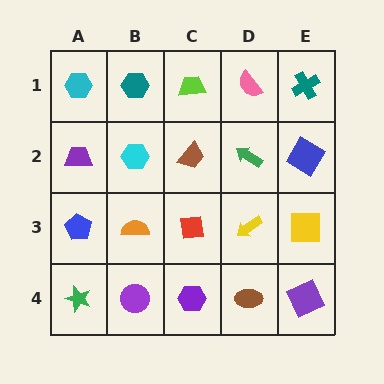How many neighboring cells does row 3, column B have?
4.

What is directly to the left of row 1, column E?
A pink semicircle.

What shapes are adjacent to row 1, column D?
A green arrow (row 2, column D), a lime trapezoid (row 1, column C), a teal cross (row 1, column E).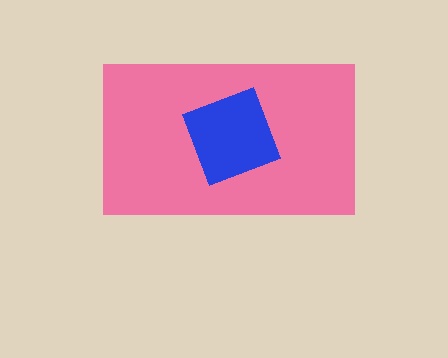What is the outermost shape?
The pink rectangle.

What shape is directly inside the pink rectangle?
The blue square.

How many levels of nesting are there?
2.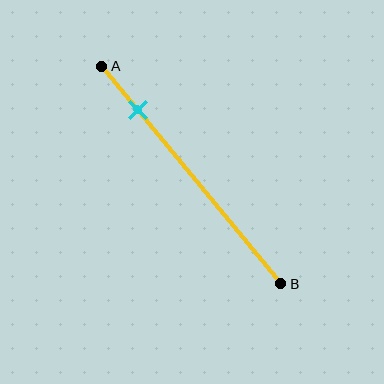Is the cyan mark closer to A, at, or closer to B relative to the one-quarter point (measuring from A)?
The cyan mark is closer to point A than the one-quarter point of segment AB.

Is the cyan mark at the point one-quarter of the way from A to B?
No, the mark is at about 20% from A, not at the 25% one-quarter point.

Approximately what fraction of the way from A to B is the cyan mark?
The cyan mark is approximately 20% of the way from A to B.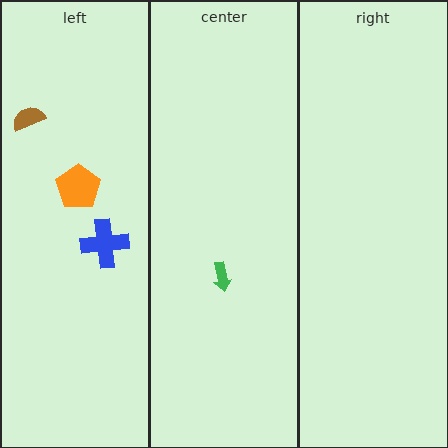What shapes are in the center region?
The green arrow.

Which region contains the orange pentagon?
The left region.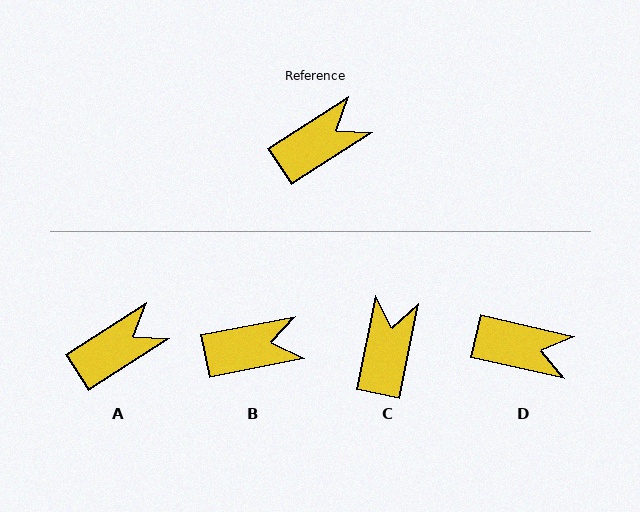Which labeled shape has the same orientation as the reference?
A.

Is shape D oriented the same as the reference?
No, it is off by about 46 degrees.